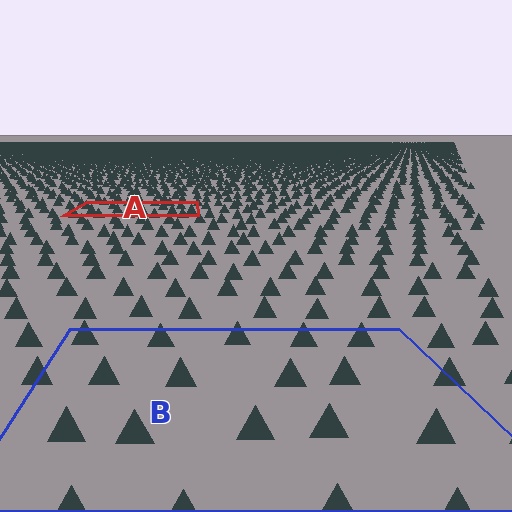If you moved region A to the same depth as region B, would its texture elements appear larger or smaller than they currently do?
They would appear larger. At a closer depth, the same texture elements are projected at a bigger on-screen size.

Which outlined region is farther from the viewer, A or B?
Region A is farther from the viewer — the texture elements inside it appear smaller and more densely packed.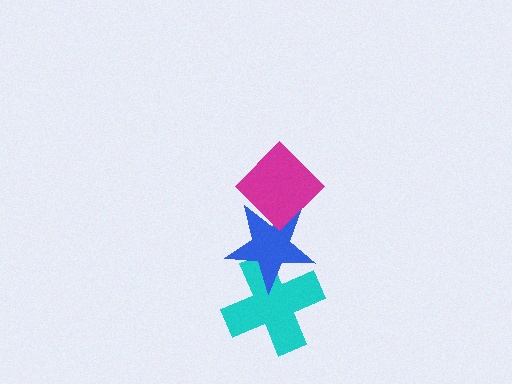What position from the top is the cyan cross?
The cyan cross is 3rd from the top.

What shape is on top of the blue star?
The magenta diamond is on top of the blue star.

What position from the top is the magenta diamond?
The magenta diamond is 1st from the top.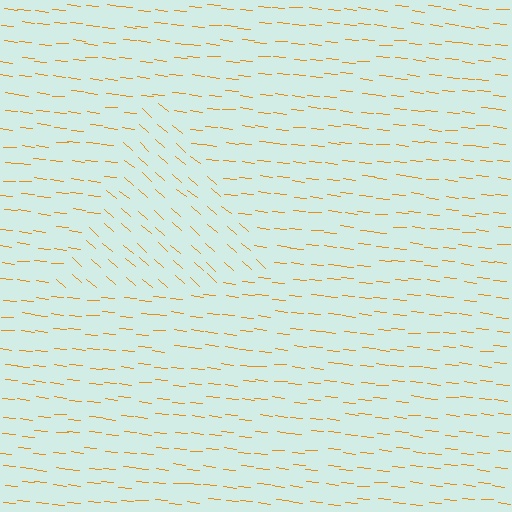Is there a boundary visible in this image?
Yes, there is a texture boundary formed by a change in line orientation.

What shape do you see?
I see a triangle.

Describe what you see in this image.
The image is filled with small orange line segments. A triangle region in the image has lines oriented differently from the surrounding lines, creating a visible texture boundary.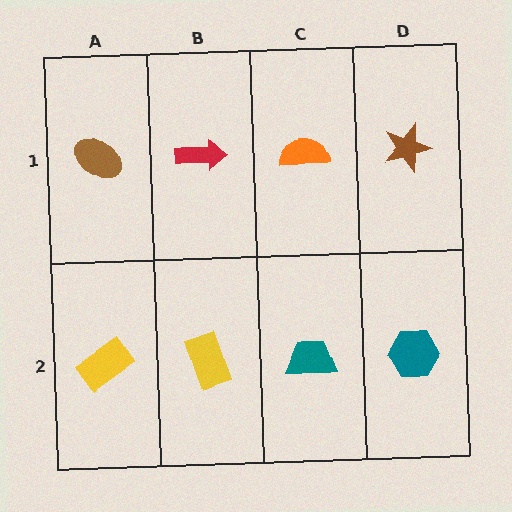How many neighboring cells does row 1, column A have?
2.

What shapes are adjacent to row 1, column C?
A teal trapezoid (row 2, column C), a red arrow (row 1, column B), a brown star (row 1, column D).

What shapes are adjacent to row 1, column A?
A yellow rectangle (row 2, column A), a red arrow (row 1, column B).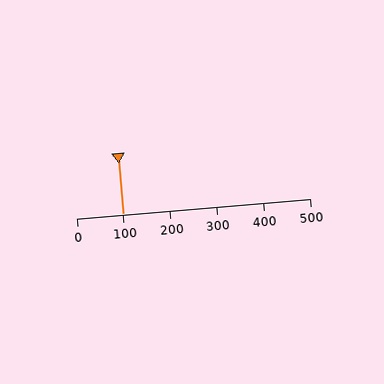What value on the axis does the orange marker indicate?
The marker indicates approximately 100.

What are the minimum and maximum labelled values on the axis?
The axis runs from 0 to 500.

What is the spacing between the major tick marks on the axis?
The major ticks are spaced 100 apart.